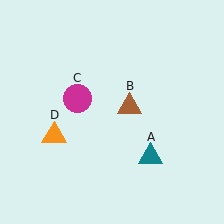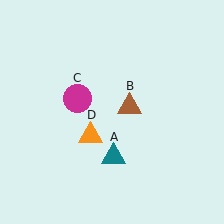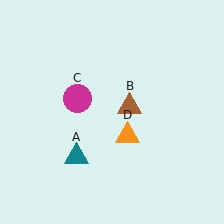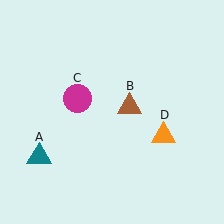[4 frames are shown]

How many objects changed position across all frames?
2 objects changed position: teal triangle (object A), orange triangle (object D).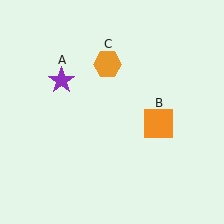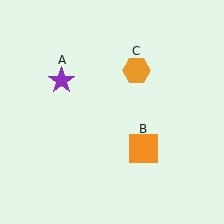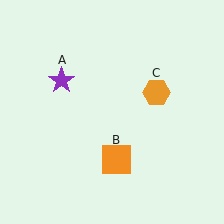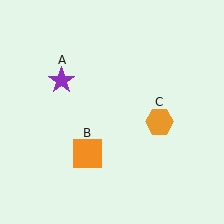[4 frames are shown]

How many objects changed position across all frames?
2 objects changed position: orange square (object B), orange hexagon (object C).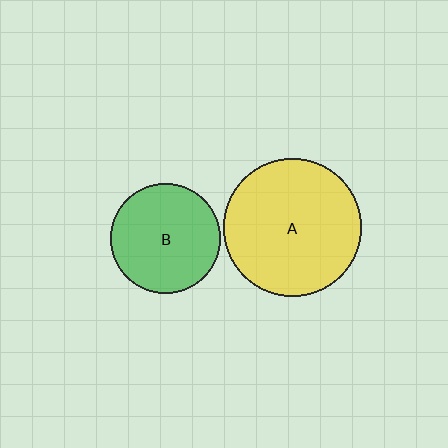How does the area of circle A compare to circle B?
Approximately 1.6 times.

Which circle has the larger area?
Circle A (yellow).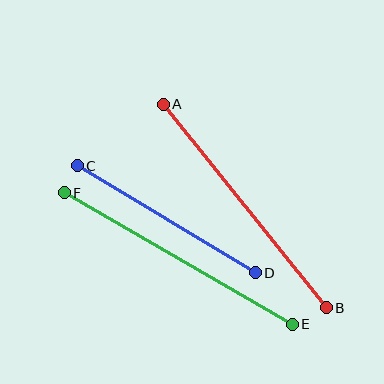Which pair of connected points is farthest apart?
Points E and F are farthest apart.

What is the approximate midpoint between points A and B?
The midpoint is at approximately (245, 206) pixels.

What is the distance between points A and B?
The distance is approximately 261 pixels.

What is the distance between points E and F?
The distance is approximately 263 pixels.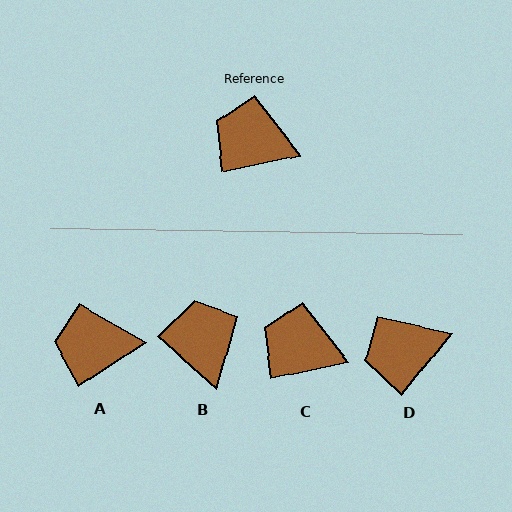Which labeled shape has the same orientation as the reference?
C.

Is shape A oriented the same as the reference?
No, it is off by about 22 degrees.